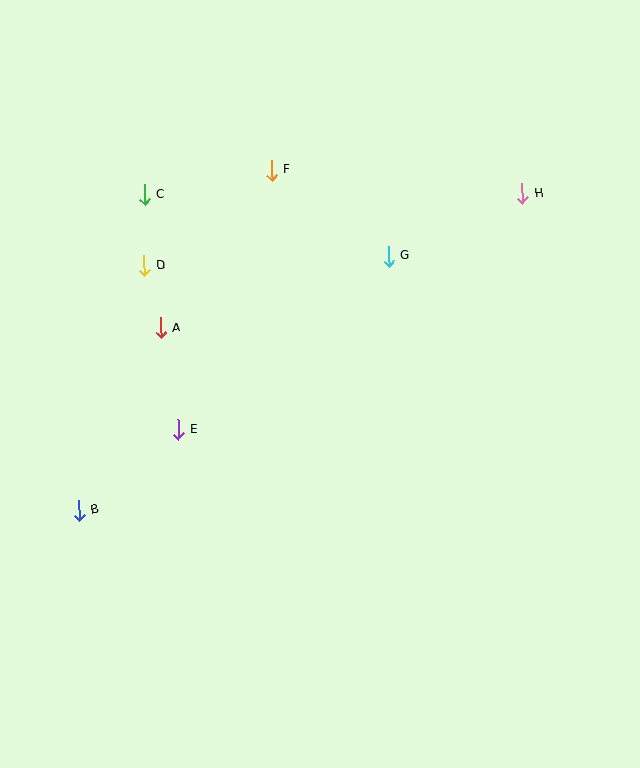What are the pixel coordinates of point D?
Point D is at (144, 266).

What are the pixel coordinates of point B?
Point B is at (79, 510).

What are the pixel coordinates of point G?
Point G is at (388, 256).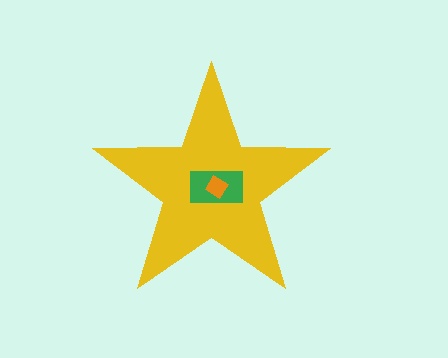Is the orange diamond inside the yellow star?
Yes.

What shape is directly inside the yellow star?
The green rectangle.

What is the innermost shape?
The orange diamond.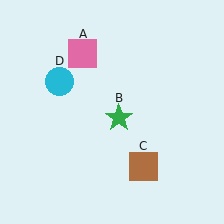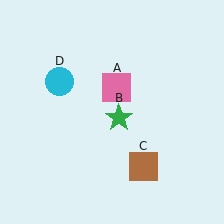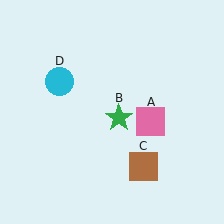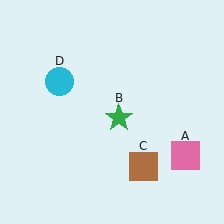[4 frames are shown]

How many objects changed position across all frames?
1 object changed position: pink square (object A).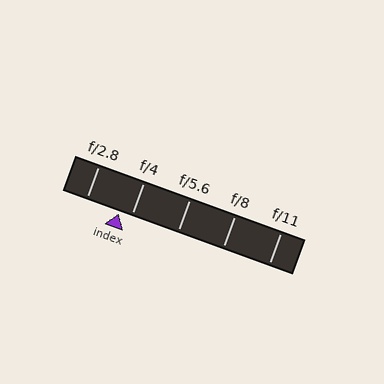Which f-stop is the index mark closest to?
The index mark is closest to f/4.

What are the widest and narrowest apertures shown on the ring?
The widest aperture shown is f/2.8 and the narrowest is f/11.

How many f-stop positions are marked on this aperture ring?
There are 5 f-stop positions marked.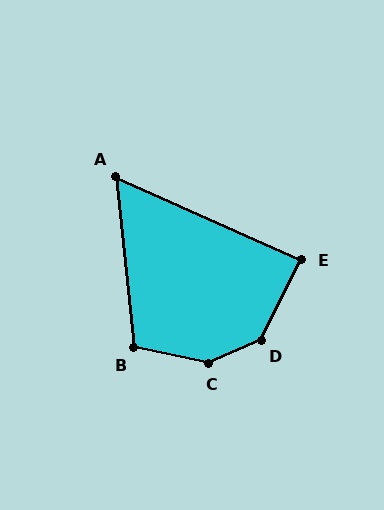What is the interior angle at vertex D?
Approximately 141 degrees (obtuse).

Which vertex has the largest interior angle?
C, at approximately 144 degrees.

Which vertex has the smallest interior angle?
A, at approximately 60 degrees.